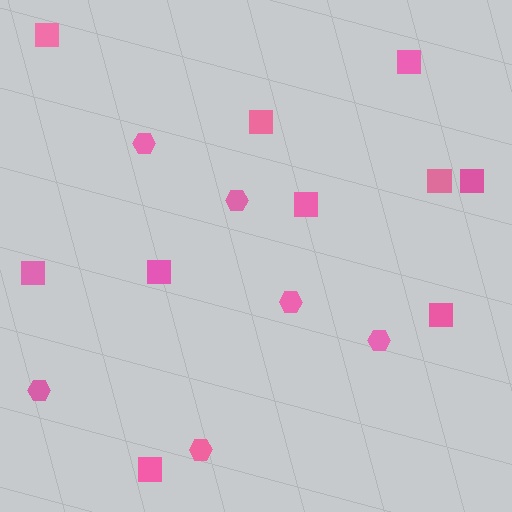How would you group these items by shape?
There are 2 groups: one group of squares (10) and one group of hexagons (6).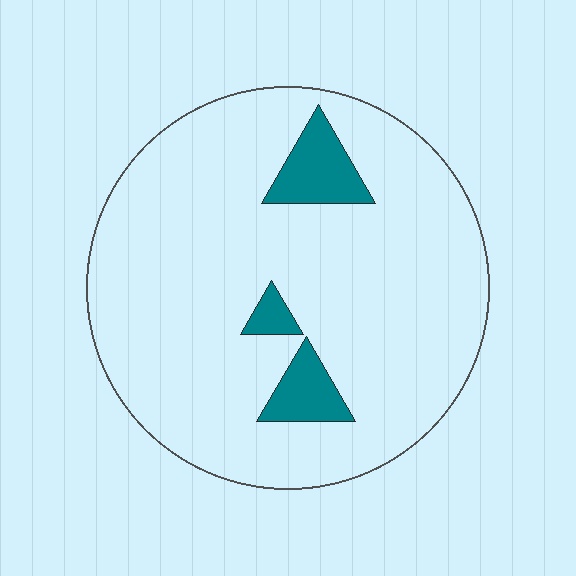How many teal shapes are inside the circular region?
3.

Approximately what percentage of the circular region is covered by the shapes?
Approximately 10%.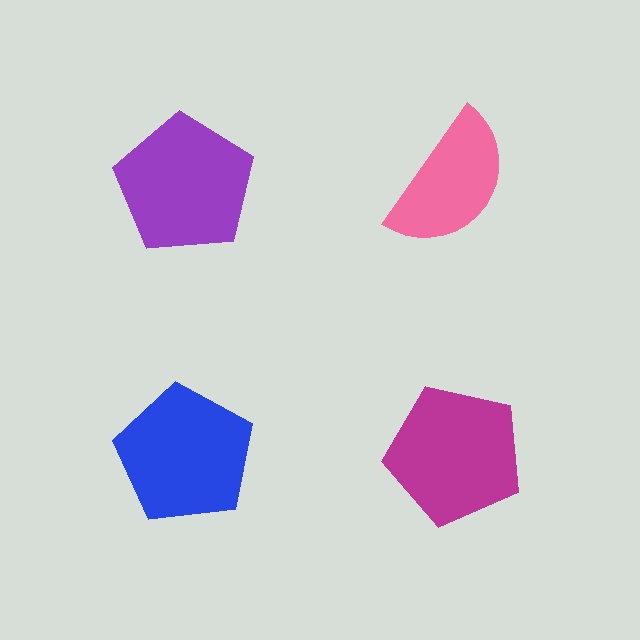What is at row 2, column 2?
A magenta pentagon.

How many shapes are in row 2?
2 shapes.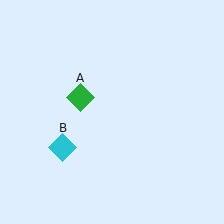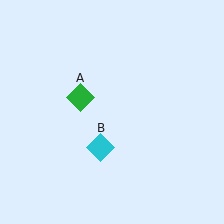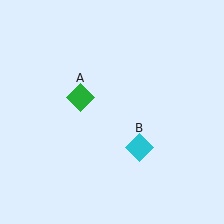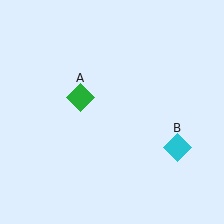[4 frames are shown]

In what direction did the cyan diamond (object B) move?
The cyan diamond (object B) moved right.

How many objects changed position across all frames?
1 object changed position: cyan diamond (object B).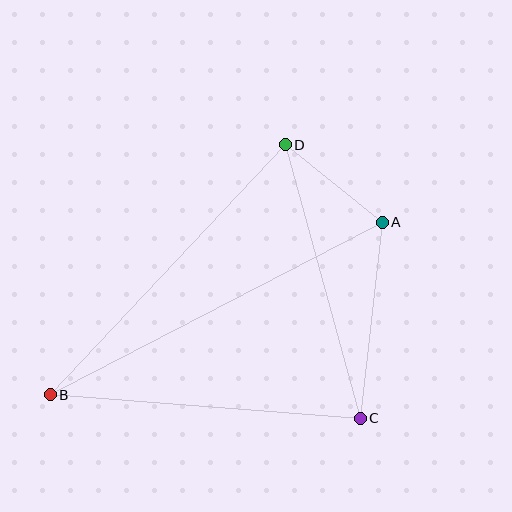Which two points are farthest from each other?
Points A and B are farthest from each other.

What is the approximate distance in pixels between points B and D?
The distance between B and D is approximately 343 pixels.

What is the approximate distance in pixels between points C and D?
The distance between C and D is approximately 284 pixels.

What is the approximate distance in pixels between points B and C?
The distance between B and C is approximately 311 pixels.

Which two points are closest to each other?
Points A and D are closest to each other.